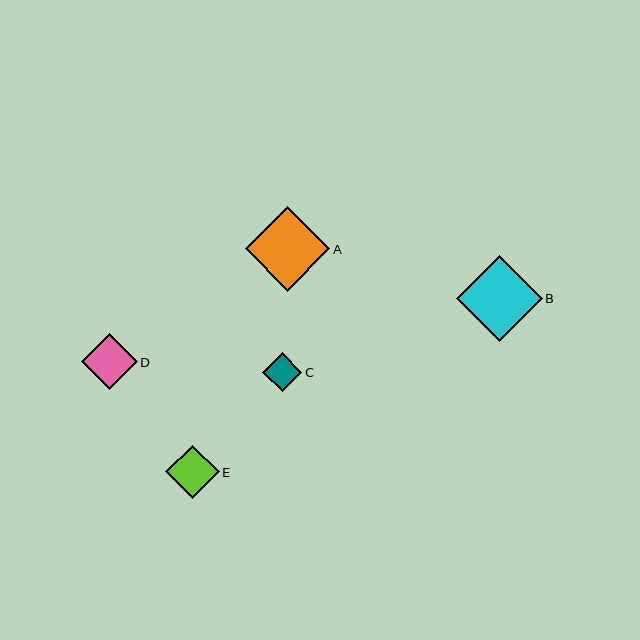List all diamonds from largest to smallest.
From largest to smallest: B, A, D, E, C.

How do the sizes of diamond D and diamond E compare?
Diamond D and diamond E are approximately the same size.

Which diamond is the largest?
Diamond B is the largest with a size of approximately 86 pixels.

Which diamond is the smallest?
Diamond C is the smallest with a size of approximately 40 pixels.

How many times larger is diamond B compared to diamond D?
Diamond B is approximately 1.6 times the size of diamond D.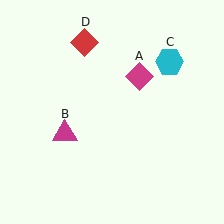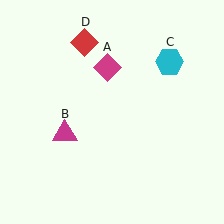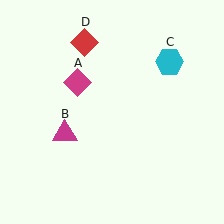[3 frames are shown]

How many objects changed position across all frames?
1 object changed position: magenta diamond (object A).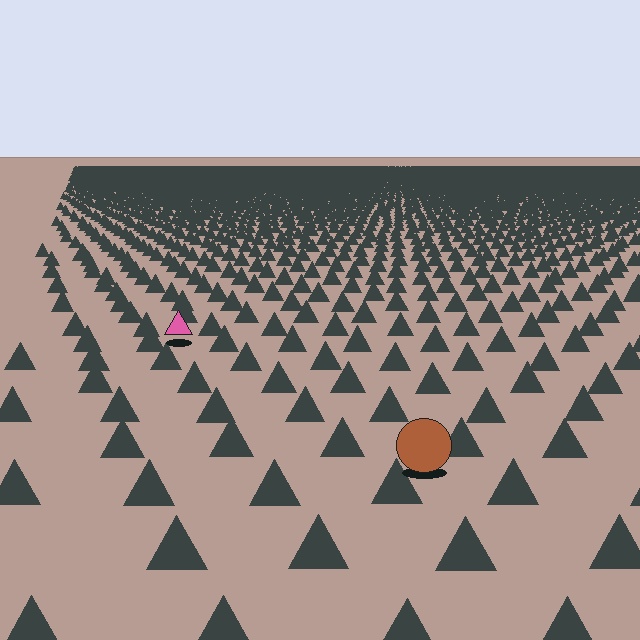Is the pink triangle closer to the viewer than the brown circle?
No. The brown circle is closer — you can tell from the texture gradient: the ground texture is coarser near it.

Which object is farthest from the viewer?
The pink triangle is farthest from the viewer. It appears smaller and the ground texture around it is denser.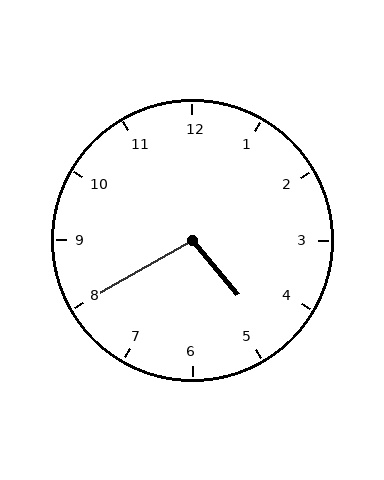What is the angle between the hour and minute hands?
Approximately 100 degrees.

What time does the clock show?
4:40.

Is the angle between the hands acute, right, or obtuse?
It is obtuse.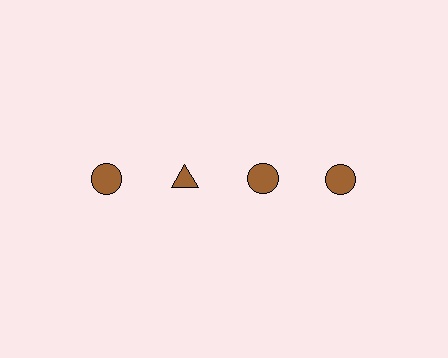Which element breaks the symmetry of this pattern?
The brown triangle in the top row, second from left column breaks the symmetry. All other shapes are brown circles.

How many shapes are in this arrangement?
There are 4 shapes arranged in a grid pattern.